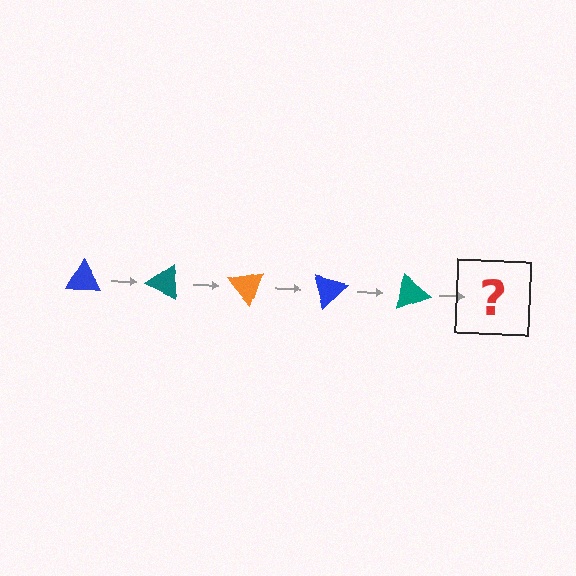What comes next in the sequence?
The next element should be an orange triangle, rotated 125 degrees from the start.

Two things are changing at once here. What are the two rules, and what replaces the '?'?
The two rules are that it rotates 25 degrees each step and the color cycles through blue, teal, and orange. The '?' should be an orange triangle, rotated 125 degrees from the start.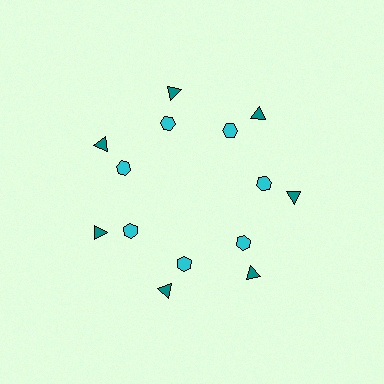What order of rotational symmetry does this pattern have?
This pattern has 7-fold rotational symmetry.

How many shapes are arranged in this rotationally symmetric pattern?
There are 14 shapes, arranged in 7 groups of 2.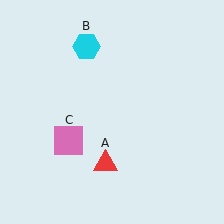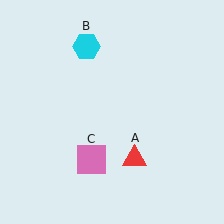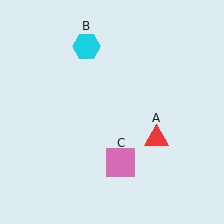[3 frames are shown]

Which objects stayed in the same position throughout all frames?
Cyan hexagon (object B) remained stationary.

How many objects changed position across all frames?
2 objects changed position: red triangle (object A), pink square (object C).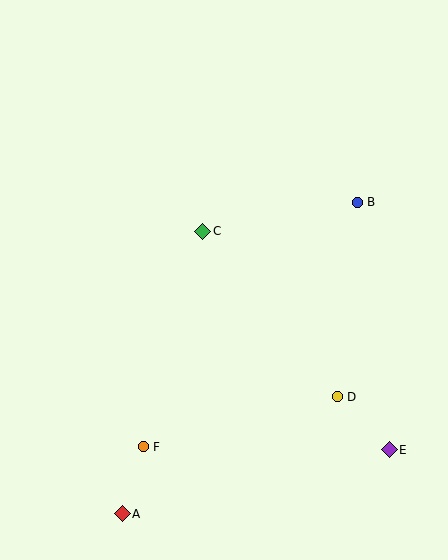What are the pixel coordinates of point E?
Point E is at (389, 450).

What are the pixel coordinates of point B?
Point B is at (357, 202).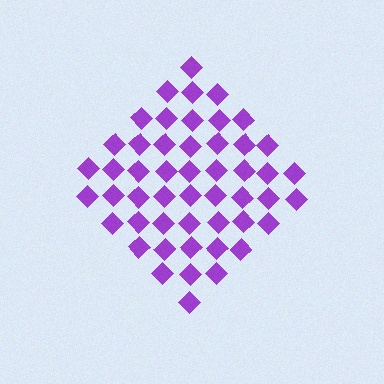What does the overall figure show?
The overall figure shows a diamond.